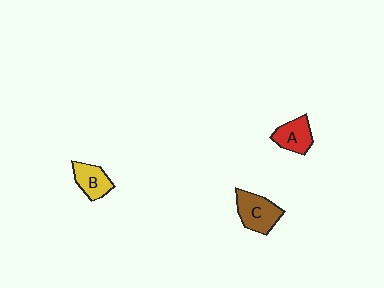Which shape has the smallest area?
Shape B (yellow).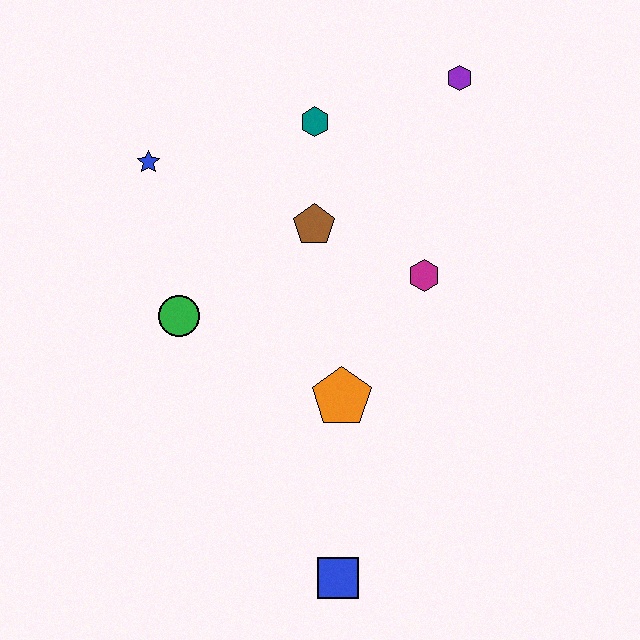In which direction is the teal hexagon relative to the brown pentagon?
The teal hexagon is above the brown pentagon.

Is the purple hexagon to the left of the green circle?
No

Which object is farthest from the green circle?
The purple hexagon is farthest from the green circle.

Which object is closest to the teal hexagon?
The brown pentagon is closest to the teal hexagon.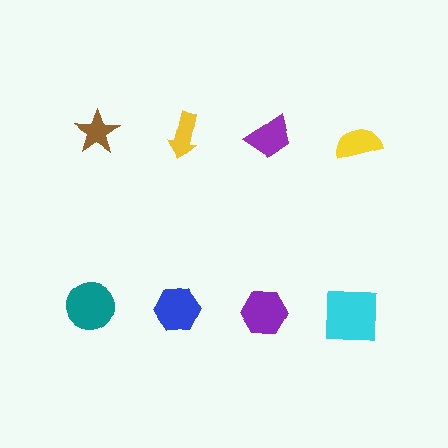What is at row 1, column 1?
A brown star.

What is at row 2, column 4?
A cyan square.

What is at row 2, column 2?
A blue hexagon.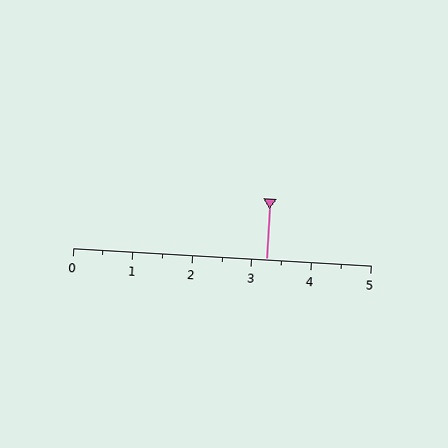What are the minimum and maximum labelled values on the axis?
The axis runs from 0 to 5.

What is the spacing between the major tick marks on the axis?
The major ticks are spaced 1 apart.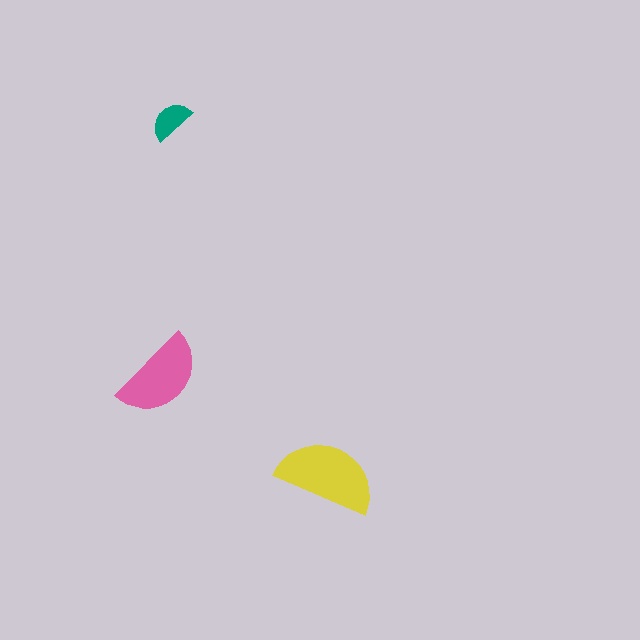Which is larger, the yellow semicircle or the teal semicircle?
The yellow one.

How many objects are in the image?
There are 3 objects in the image.